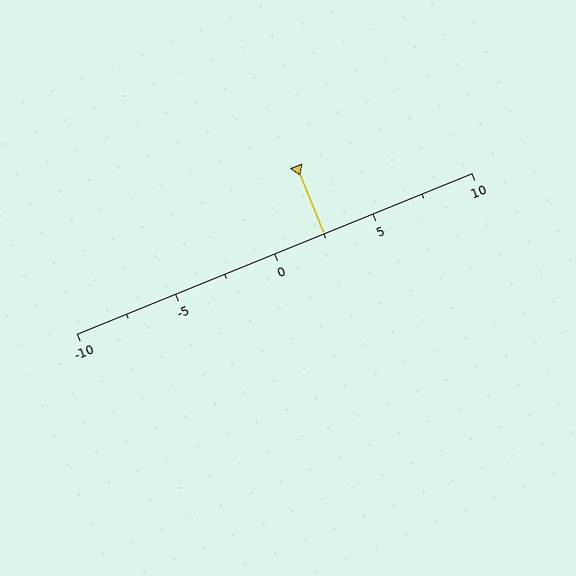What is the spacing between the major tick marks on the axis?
The major ticks are spaced 5 apart.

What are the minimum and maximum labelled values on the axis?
The axis runs from -10 to 10.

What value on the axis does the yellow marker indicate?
The marker indicates approximately 2.5.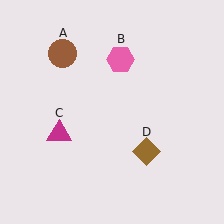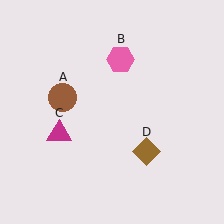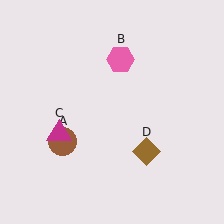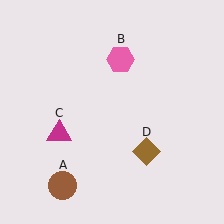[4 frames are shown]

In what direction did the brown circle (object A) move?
The brown circle (object A) moved down.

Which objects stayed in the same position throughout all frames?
Pink hexagon (object B) and magenta triangle (object C) and brown diamond (object D) remained stationary.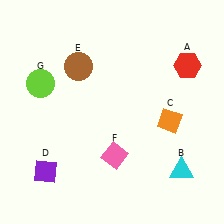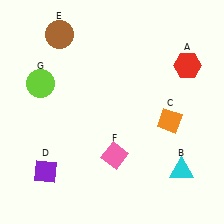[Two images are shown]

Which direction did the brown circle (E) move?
The brown circle (E) moved up.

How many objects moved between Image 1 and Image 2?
1 object moved between the two images.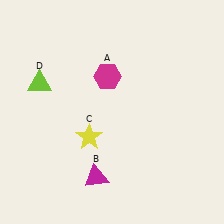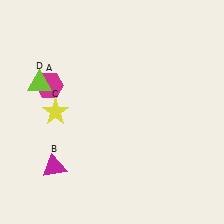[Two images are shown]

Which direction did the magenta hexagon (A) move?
The magenta hexagon (A) moved left.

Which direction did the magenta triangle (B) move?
The magenta triangle (B) moved left.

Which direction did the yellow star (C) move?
The yellow star (C) moved left.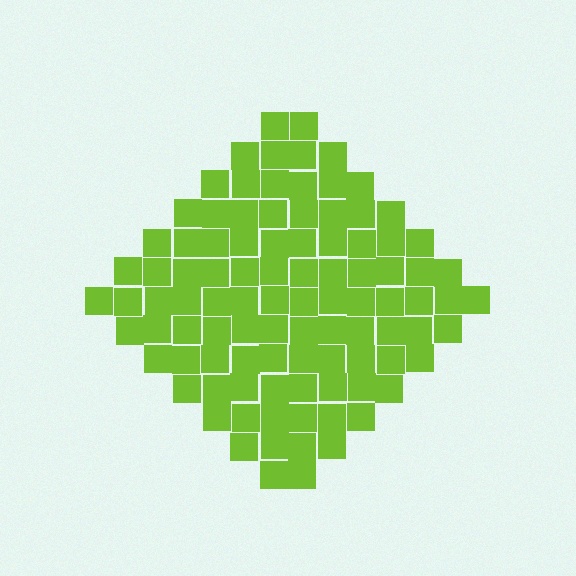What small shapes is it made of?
It is made of small squares.